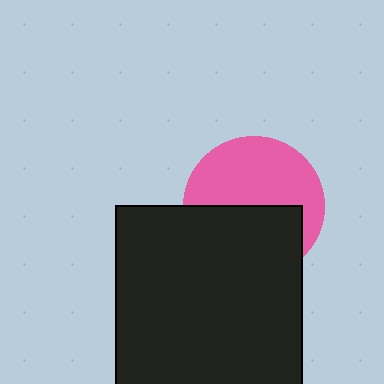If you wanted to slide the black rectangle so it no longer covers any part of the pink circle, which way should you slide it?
Slide it down — that is the most direct way to separate the two shapes.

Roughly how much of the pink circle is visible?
About half of it is visible (roughly 54%).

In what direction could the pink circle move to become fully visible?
The pink circle could move up. That would shift it out from behind the black rectangle entirely.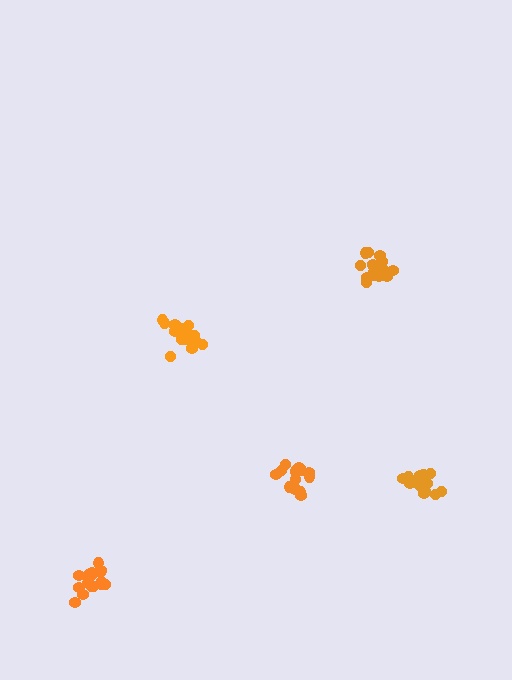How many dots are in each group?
Group 1: 14 dots, Group 2: 17 dots, Group 3: 14 dots, Group 4: 17 dots, Group 5: 20 dots (82 total).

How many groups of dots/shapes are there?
There are 5 groups.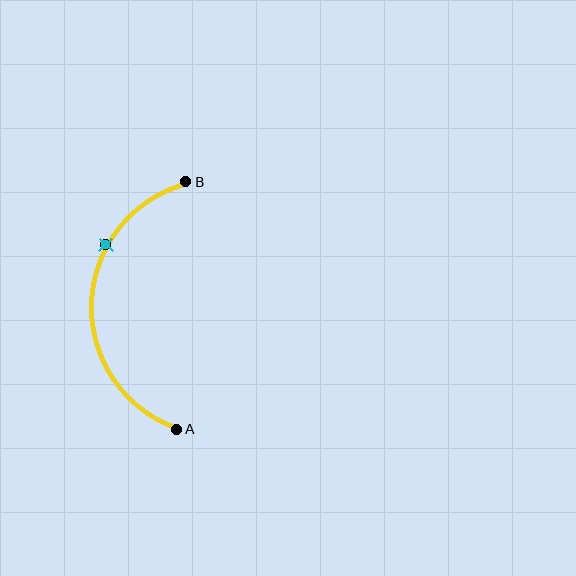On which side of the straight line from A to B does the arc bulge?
The arc bulges to the left of the straight line connecting A and B.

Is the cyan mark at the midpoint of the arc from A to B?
No. The cyan mark lies on the arc but is closer to endpoint B. The arc midpoint would be at the point on the curve equidistant along the arc from both A and B.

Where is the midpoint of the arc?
The arc midpoint is the point on the curve farthest from the straight line joining A and B. It sits to the left of that line.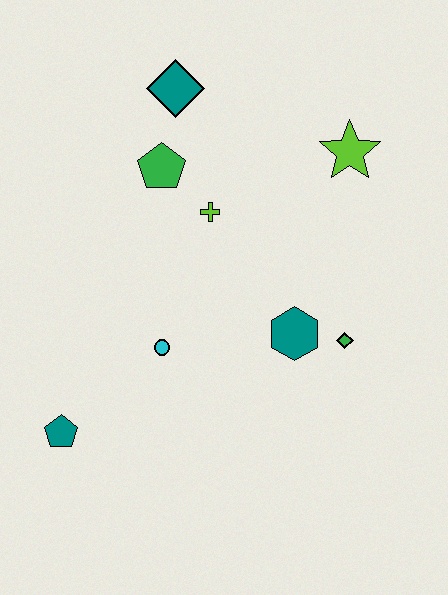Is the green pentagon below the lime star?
Yes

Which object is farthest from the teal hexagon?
The teal diamond is farthest from the teal hexagon.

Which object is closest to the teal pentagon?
The cyan circle is closest to the teal pentagon.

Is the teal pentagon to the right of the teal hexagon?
No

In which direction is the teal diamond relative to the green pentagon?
The teal diamond is above the green pentagon.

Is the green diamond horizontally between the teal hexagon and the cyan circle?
No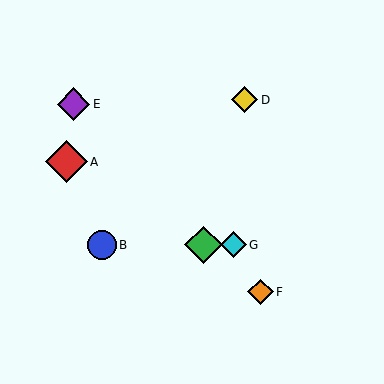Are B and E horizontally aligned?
No, B is at y≈245 and E is at y≈104.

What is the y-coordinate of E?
Object E is at y≈104.